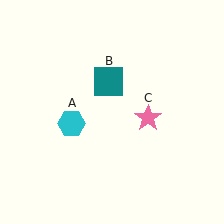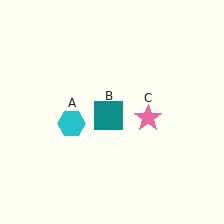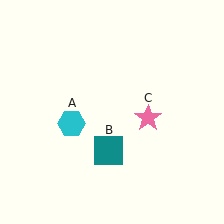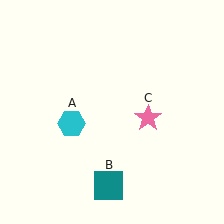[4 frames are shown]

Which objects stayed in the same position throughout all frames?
Cyan hexagon (object A) and pink star (object C) remained stationary.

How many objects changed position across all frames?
1 object changed position: teal square (object B).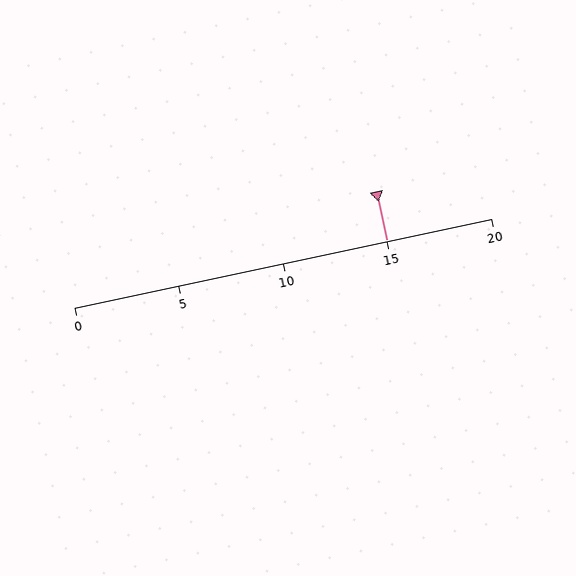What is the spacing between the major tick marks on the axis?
The major ticks are spaced 5 apart.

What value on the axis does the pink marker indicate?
The marker indicates approximately 15.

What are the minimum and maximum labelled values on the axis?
The axis runs from 0 to 20.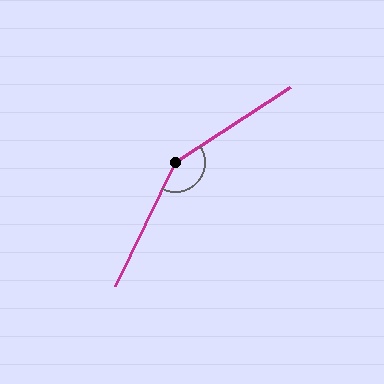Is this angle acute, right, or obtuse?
It is obtuse.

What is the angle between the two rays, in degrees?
Approximately 149 degrees.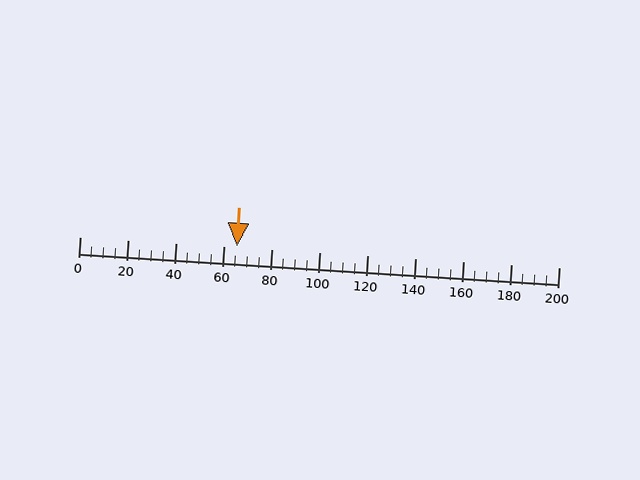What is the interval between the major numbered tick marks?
The major tick marks are spaced 20 units apart.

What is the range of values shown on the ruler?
The ruler shows values from 0 to 200.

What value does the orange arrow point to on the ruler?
The orange arrow points to approximately 66.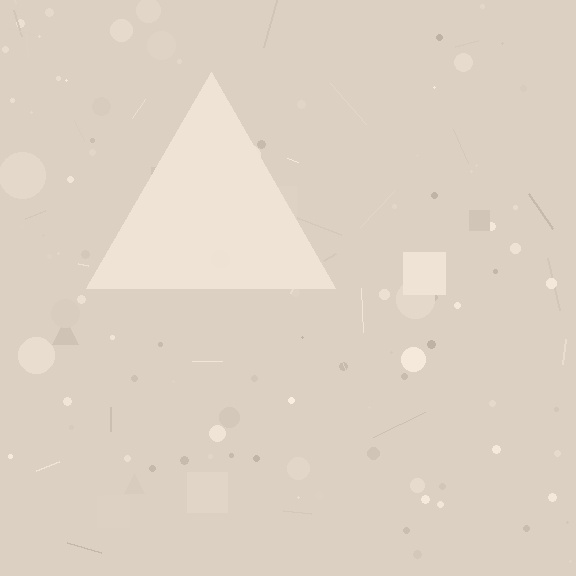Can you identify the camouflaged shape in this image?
The camouflaged shape is a triangle.